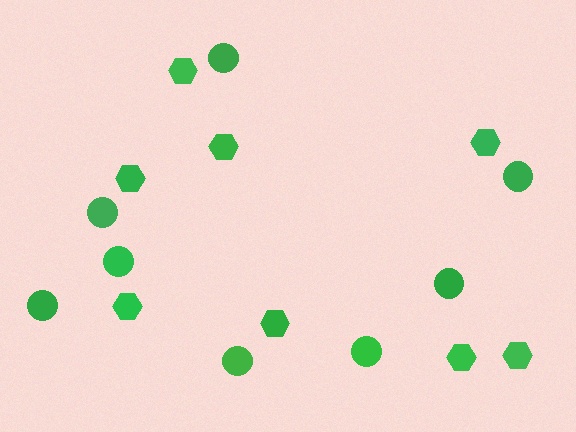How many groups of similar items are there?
There are 2 groups: one group of hexagons (8) and one group of circles (8).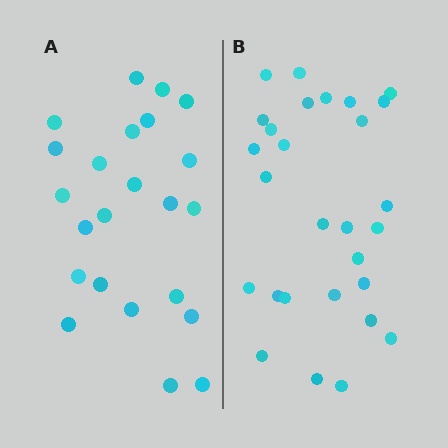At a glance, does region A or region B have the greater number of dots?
Region B (the right region) has more dots.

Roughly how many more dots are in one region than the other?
Region B has about 5 more dots than region A.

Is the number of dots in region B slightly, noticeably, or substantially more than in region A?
Region B has only slightly more — the two regions are fairly close. The ratio is roughly 1.2 to 1.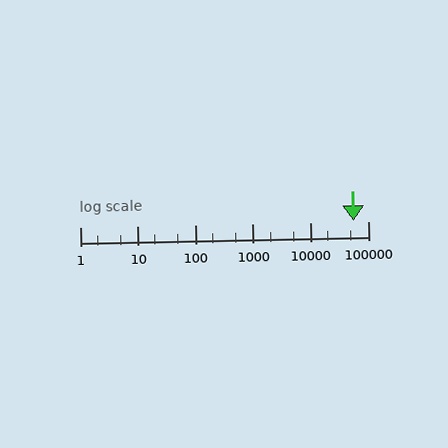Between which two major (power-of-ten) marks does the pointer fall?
The pointer is between 10000 and 100000.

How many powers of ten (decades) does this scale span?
The scale spans 5 decades, from 1 to 100000.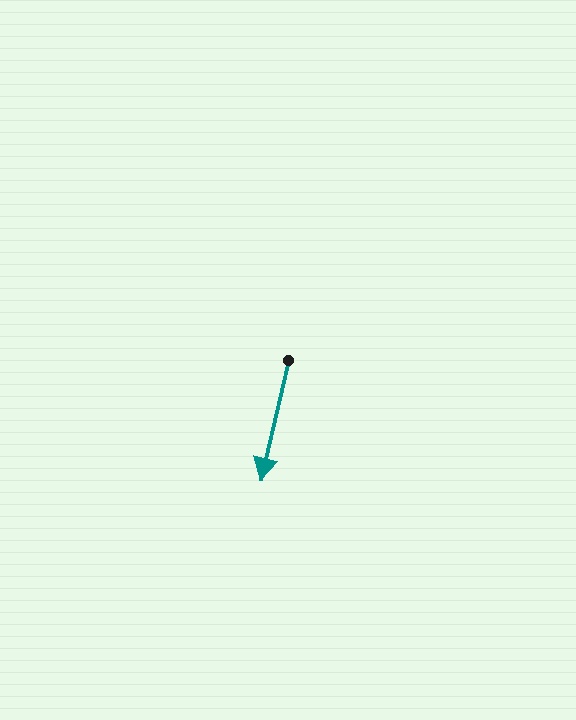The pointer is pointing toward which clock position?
Roughly 6 o'clock.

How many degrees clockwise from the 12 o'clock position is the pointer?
Approximately 193 degrees.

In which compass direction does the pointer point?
South.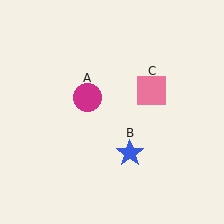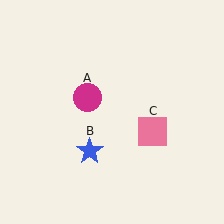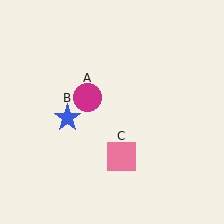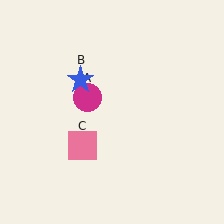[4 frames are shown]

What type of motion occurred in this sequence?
The blue star (object B), pink square (object C) rotated clockwise around the center of the scene.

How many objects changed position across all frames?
2 objects changed position: blue star (object B), pink square (object C).